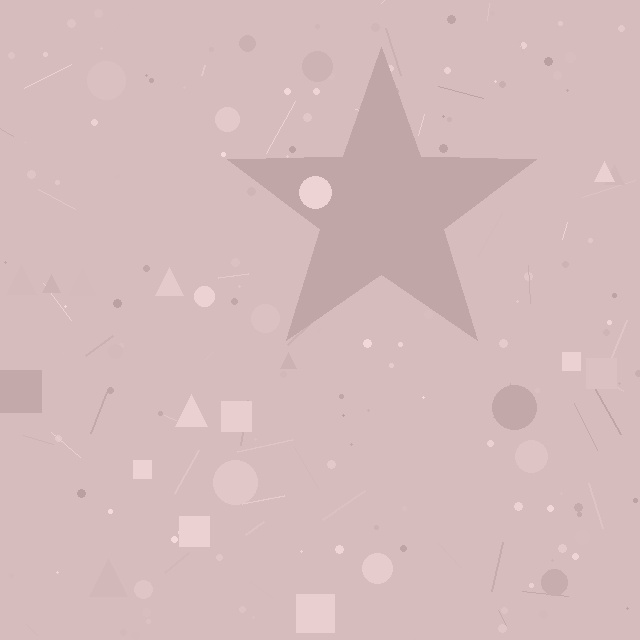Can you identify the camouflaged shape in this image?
The camouflaged shape is a star.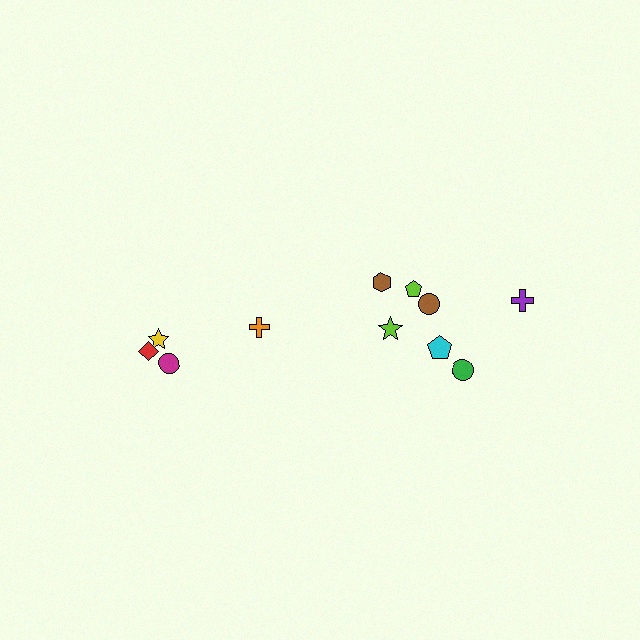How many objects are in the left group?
There are 4 objects.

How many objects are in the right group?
There are 7 objects.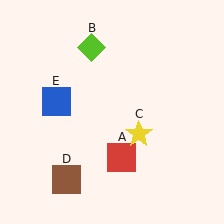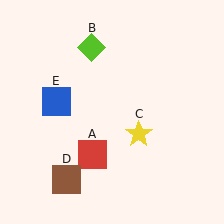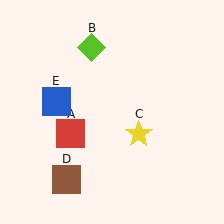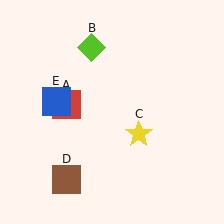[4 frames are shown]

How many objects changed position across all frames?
1 object changed position: red square (object A).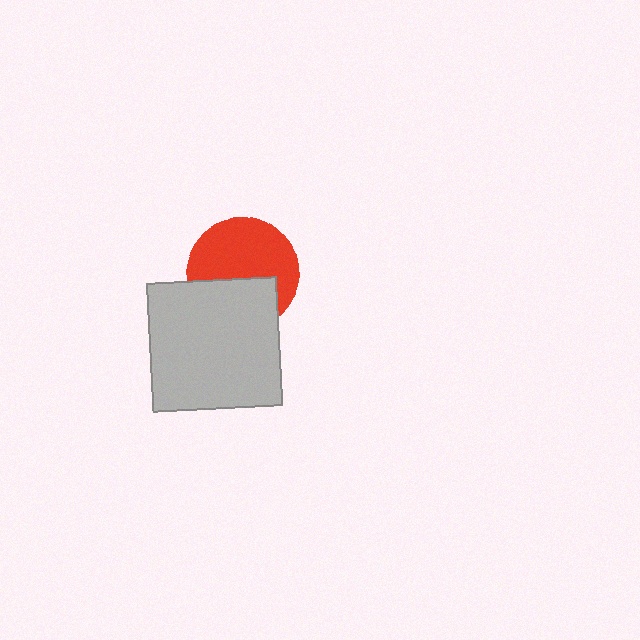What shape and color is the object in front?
The object in front is a light gray rectangle.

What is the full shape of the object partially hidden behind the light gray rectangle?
The partially hidden object is a red circle.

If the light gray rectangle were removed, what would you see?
You would see the complete red circle.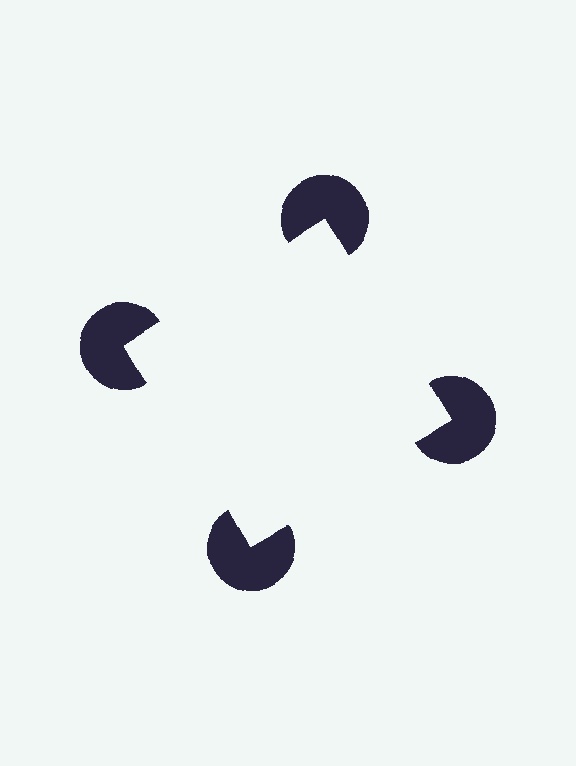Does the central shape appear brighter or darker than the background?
It typically appears slightly brighter than the background, even though no actual brightness change is drawn.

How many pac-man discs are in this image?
There are 4 — one at each vertex of the illusory square.